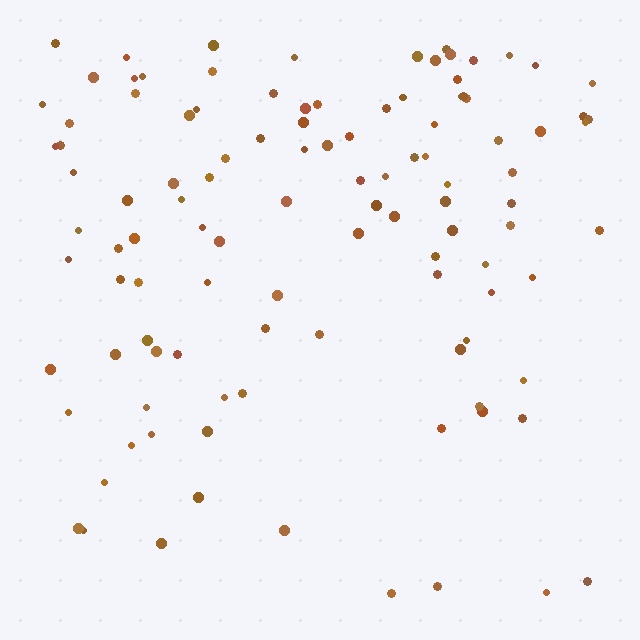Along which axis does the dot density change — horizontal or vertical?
Vertical.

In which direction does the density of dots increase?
From bottom to top, with the top side densest.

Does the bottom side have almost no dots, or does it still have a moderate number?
Still a moderate number, just noticeably fewer than the top.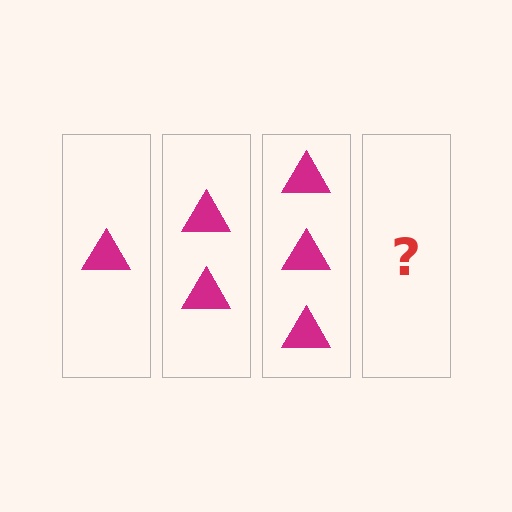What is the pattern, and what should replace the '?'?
The pattern is that each step adds one more triangle. The '?' should be 4 triangles.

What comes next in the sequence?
The next element should be 4 triangles.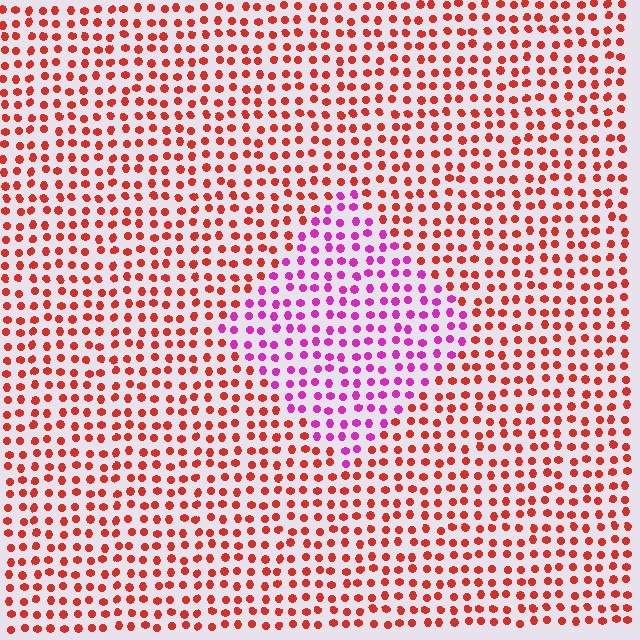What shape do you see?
I see a diamond.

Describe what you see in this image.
The image is filled with small red elements in a uniform arrangement. A diamond-shaped region is visible where the elements are tinted to a slightly different hue, forming a subtle color boundary.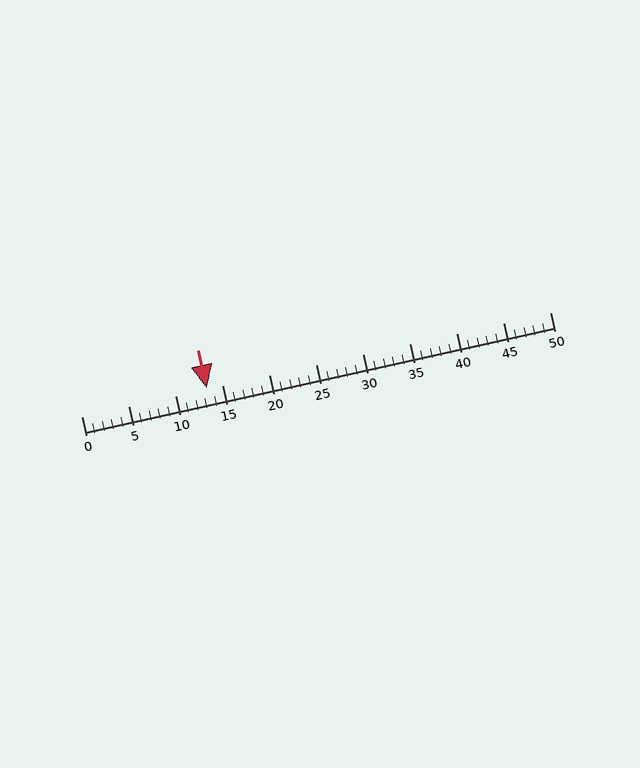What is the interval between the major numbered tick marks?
The major tick marks are spaced 5 units apart.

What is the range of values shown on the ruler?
The ruler shows values from 0 to 50.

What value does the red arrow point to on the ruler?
The red arrow points to approximately 13.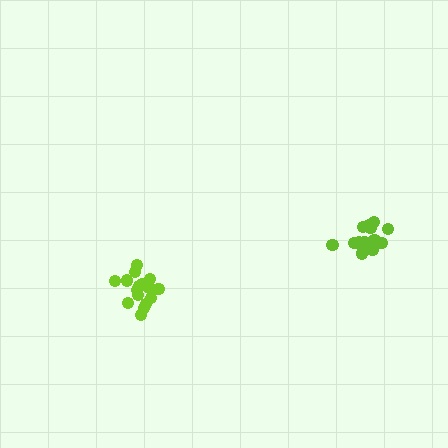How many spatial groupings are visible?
There are 2 spatial groupings.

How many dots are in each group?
Group 1: 14 dots, Group 2: 17 dots (31 total).